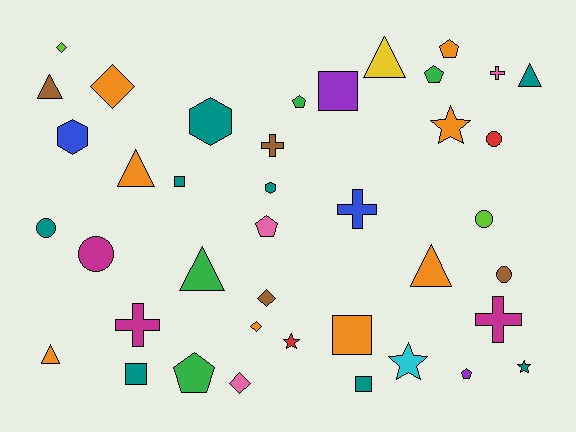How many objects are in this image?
There are 40 objects.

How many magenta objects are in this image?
There are 3 magenta objects.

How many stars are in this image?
There are 4 stars.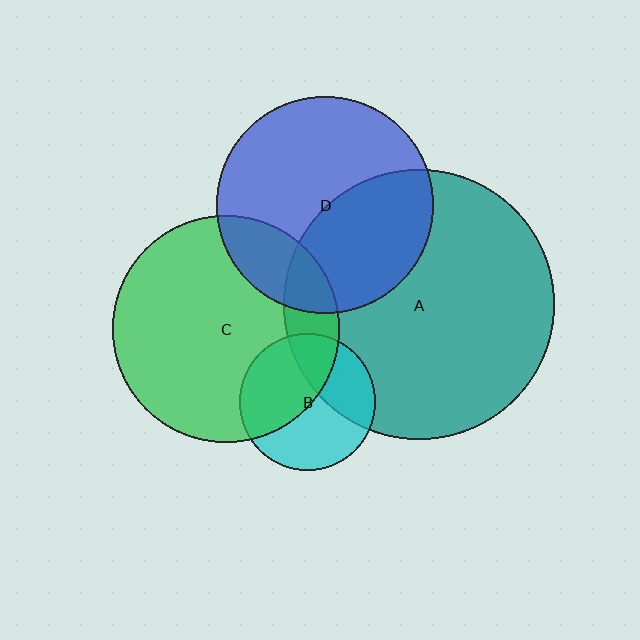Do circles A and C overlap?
Yes.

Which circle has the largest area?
Circle A (teal).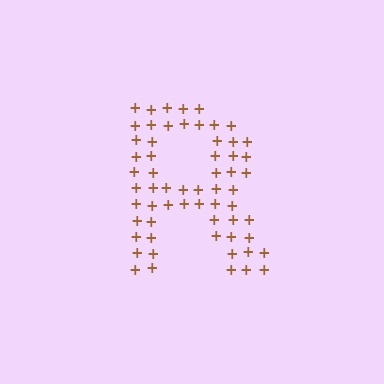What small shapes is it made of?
It is made of small plus signs.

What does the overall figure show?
The overall figure shows the letter R.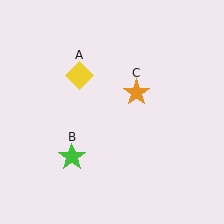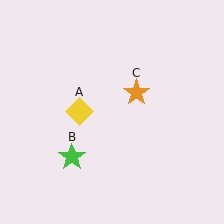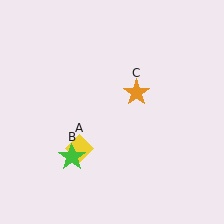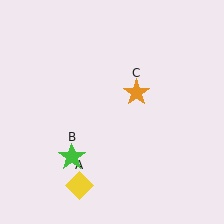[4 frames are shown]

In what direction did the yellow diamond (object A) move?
The yellow diamond (object A) moved down.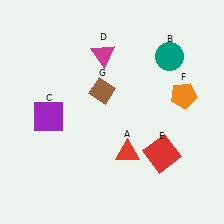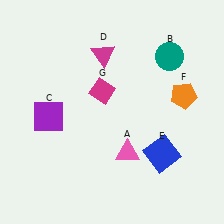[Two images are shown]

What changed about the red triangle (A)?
In Image 1, A is red. In Image 2, it changed to pink.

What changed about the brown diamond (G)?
In Image 1, G is brown. In Image 2, it changed to magenta.